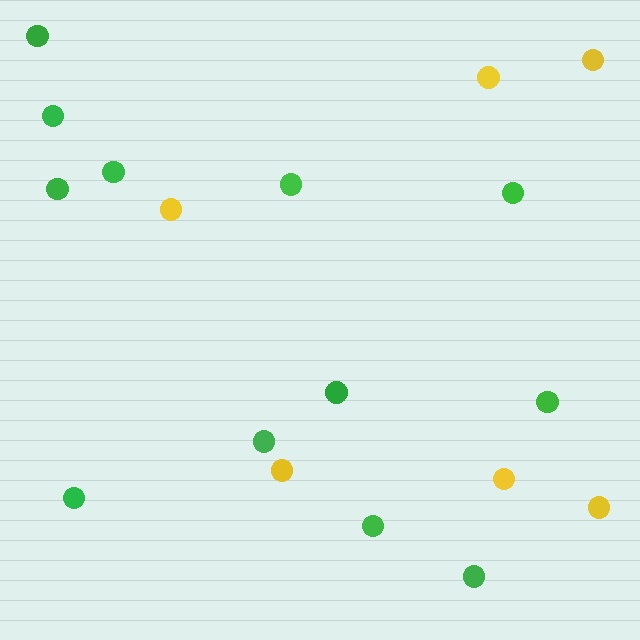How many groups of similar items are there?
There are 2 groups: one group of yellow circles (6) and one group of green circles (12).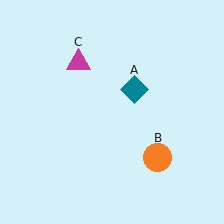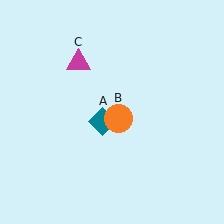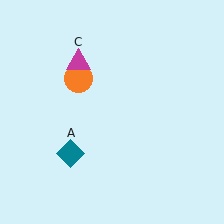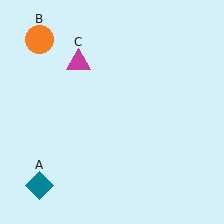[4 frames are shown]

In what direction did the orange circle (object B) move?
The orange circle (object B) moved up and to the left.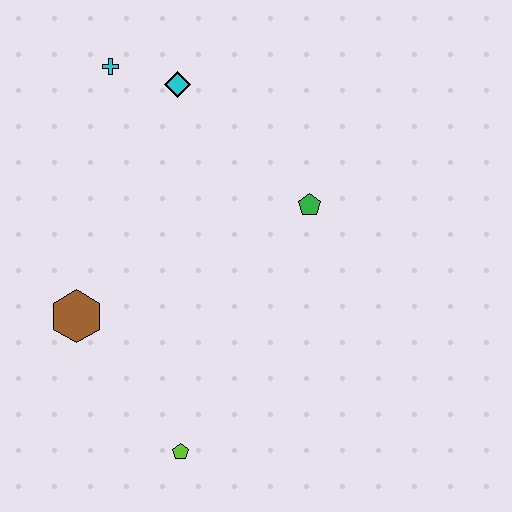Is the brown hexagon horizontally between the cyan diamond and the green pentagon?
No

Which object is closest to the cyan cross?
The cyan diamond is closest to the cyan cross.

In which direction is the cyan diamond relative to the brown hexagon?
The cyan diamond is above the brown hexagon.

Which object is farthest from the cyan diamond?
The lime pentagon is farthest from the cyan diamond.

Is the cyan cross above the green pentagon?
Yes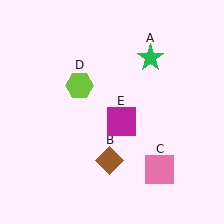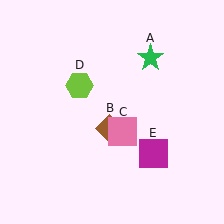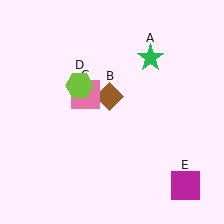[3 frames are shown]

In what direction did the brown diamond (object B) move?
The brown diamond (object B) moved up.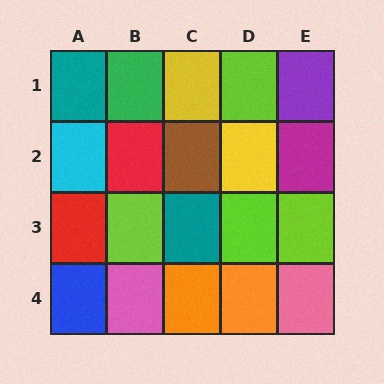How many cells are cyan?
1 cell is cyan.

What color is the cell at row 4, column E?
Pink.